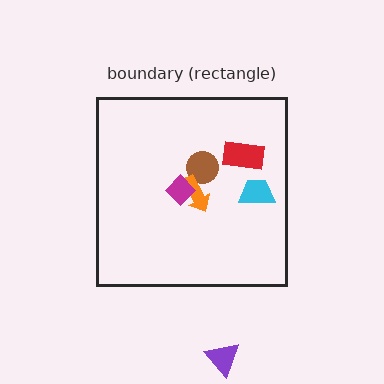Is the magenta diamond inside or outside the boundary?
Inside.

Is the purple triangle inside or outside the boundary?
Outside.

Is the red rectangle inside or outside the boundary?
Inside.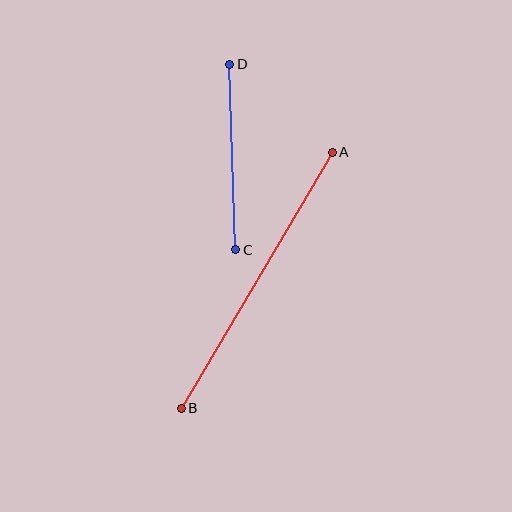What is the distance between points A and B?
The distance is approximately 297 pixels.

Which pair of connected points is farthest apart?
Points A and B are farthest apart.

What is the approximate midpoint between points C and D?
The midpoint is at approximately (233, 157) pixels.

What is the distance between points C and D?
The distance is approximately 186 pixels.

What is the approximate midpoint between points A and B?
The midpoint is at approximately (257, 280) pixels.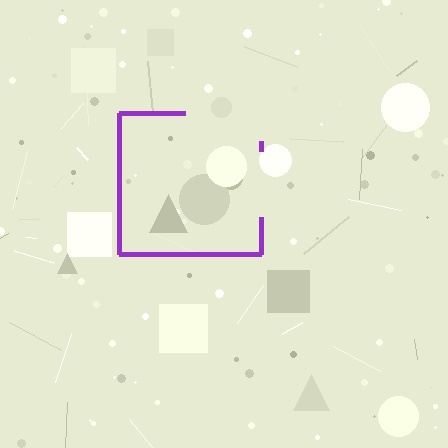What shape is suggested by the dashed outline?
The dashed outline suggests a square.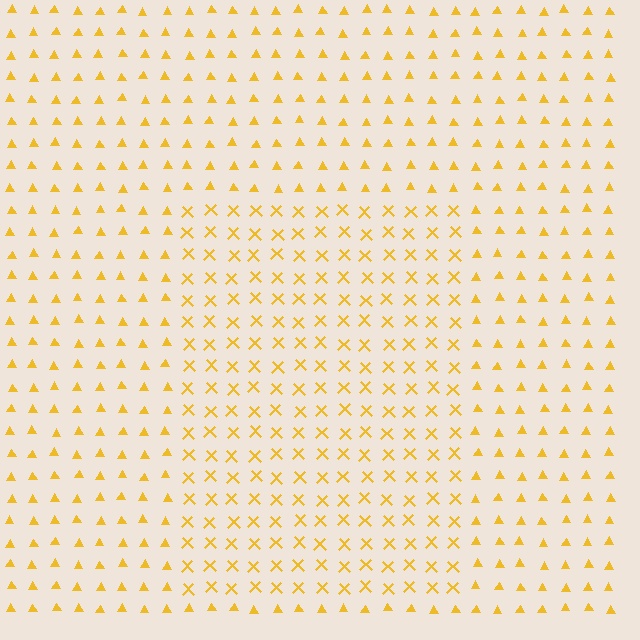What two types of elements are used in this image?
The image uses X marks inside the rectangle region and triangles outside it.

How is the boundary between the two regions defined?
The boundary is defined by a change in element shape: X marks inside vs. triangles outside. All elements share the same color and spacing.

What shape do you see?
I see a rectangle.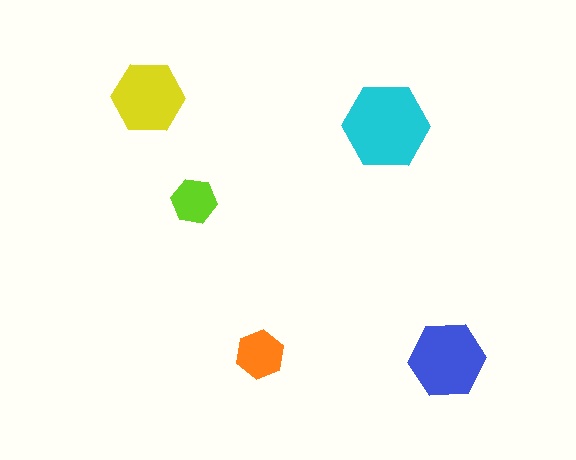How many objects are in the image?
There are 5 objects in the image.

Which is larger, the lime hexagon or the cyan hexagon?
The cyan one.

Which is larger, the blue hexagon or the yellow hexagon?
The blue one.